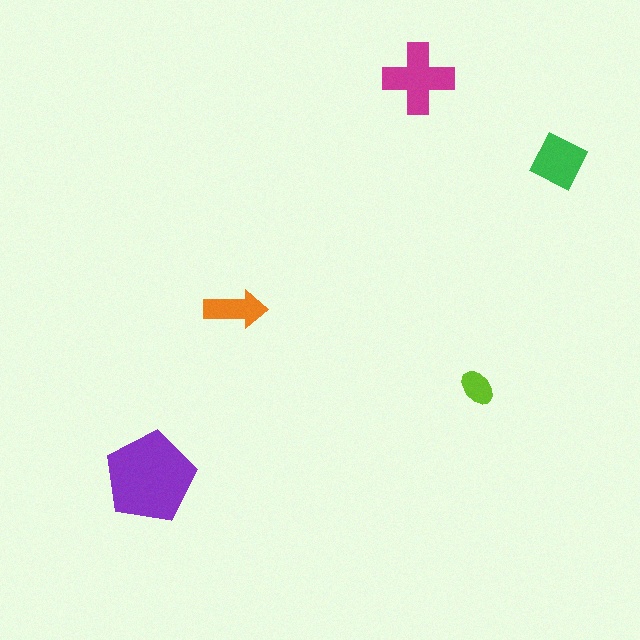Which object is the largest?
The purple pentagon.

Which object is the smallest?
The lime ellipse.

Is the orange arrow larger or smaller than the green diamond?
Smaller.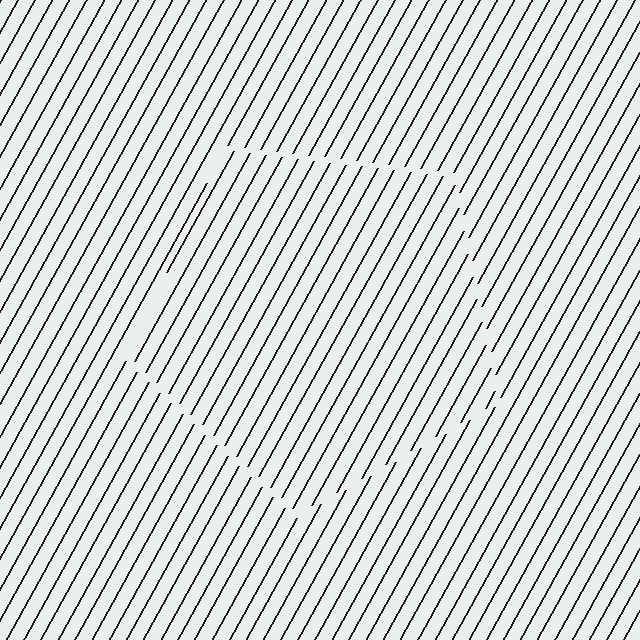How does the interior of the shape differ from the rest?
The interior of the shape contains the same grating, shifted by half a period — the contour is defined by the phase discontinuity where line-ends from the inner and outer gratings abut.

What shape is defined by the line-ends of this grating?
An illusory pentagon. The interior of the shape contains the same grating, shifted by half a period — the contour is defined by the phase discontinuity where line-ends from the inner and outer gratings abut.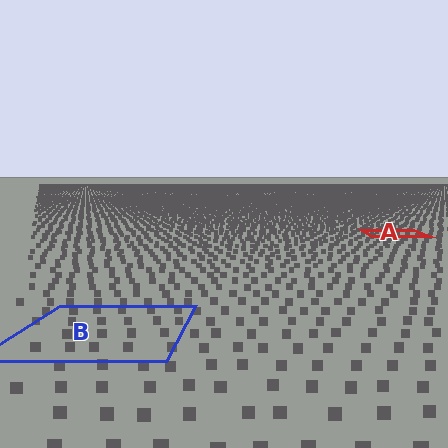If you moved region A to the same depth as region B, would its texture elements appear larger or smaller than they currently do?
They would appear larger. At a closer depth, the same texture elements are projected at a bigger on-screen size.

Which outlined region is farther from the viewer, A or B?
Region A is farther from the viewer — the texture elements inside it appear smaller and more densely packed.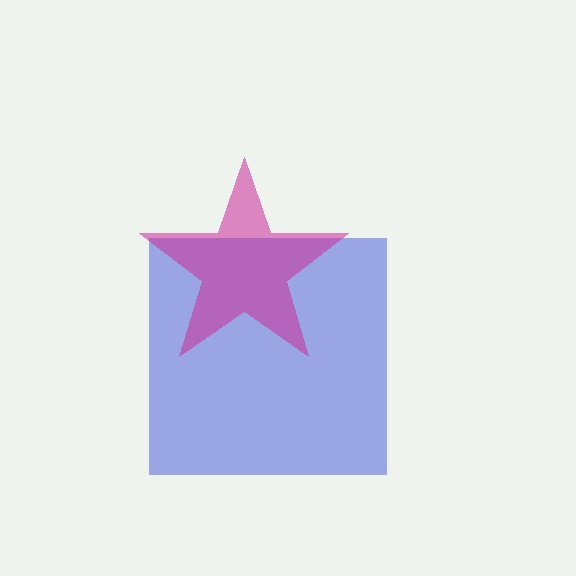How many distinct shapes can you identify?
There are 2 distinct shapes: a blue square, a magenta star.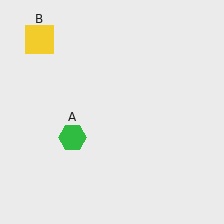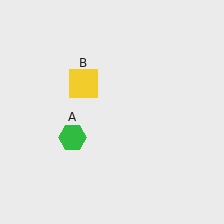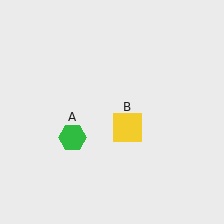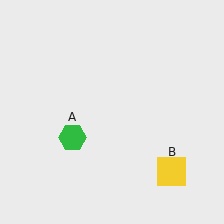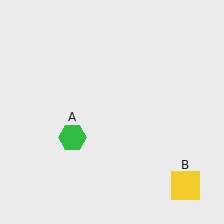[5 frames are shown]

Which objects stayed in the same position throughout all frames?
Green hexagon (object A) remained stationary.